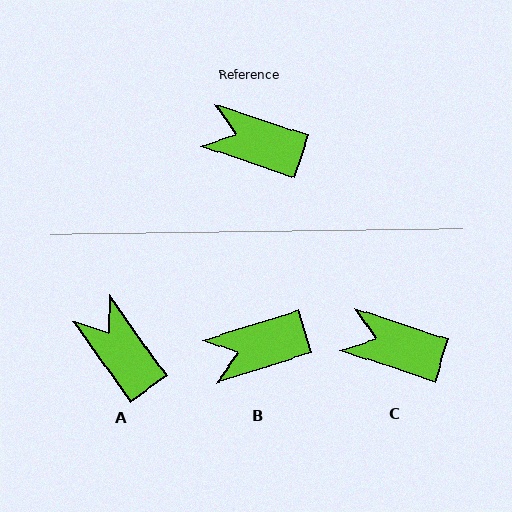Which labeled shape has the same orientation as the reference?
C.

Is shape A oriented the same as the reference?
No, it is off by about 36 degrees.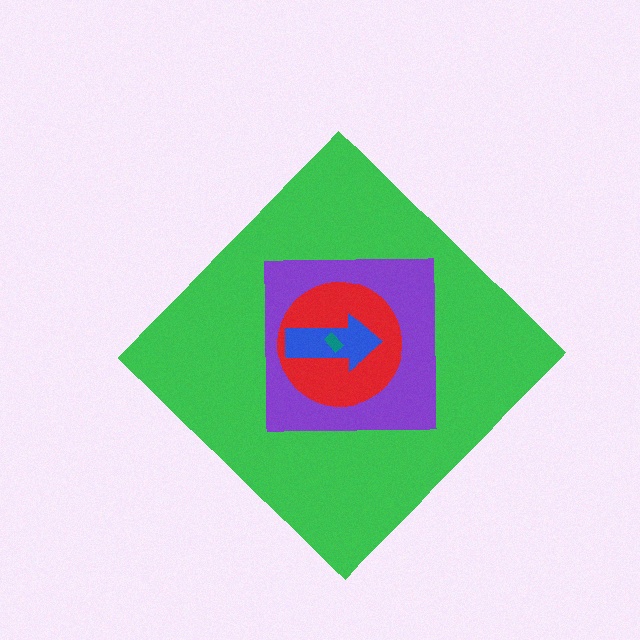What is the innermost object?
The teal rectangle.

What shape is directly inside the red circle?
The blue arrow.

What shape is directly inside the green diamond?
The purple square.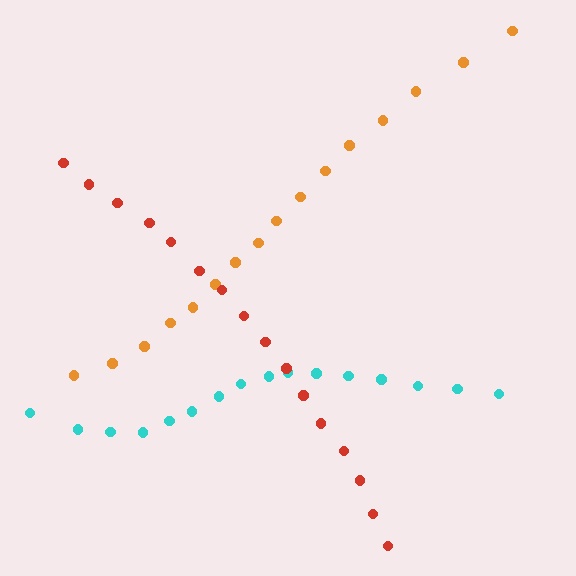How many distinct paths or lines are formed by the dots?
There are 3 distinct paths.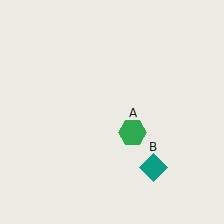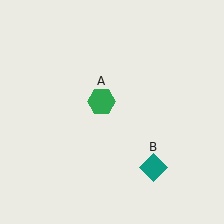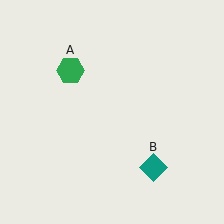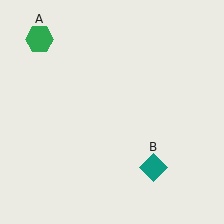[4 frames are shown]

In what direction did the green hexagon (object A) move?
The green hexagon (object A) moved up and to the left.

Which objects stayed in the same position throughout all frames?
Teal diamond (object B) remained stationary.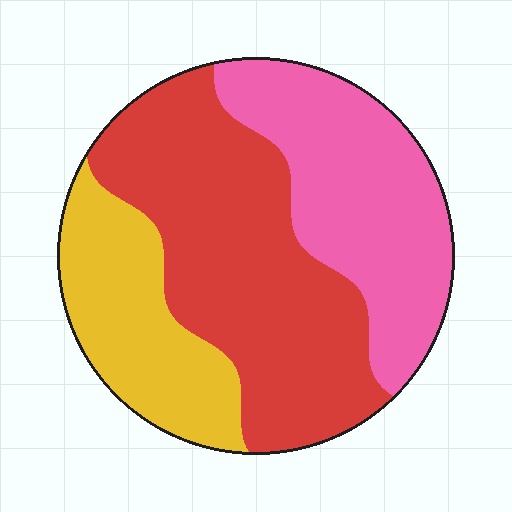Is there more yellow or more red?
Red.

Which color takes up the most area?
Red, at roughly 45%.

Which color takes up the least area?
Yellow, at roughly 25%.